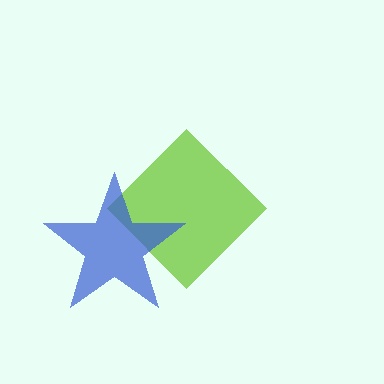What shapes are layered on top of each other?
The layered shapes are: a lime diamond, a blue star.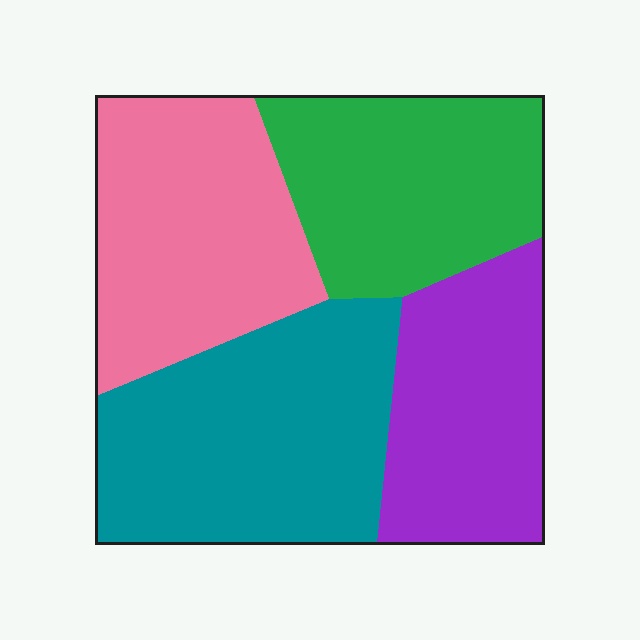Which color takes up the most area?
Teal, at roughly 30%.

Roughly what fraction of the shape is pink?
Pink takes up about one quarter (1/4) of the shape.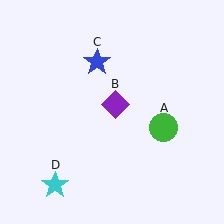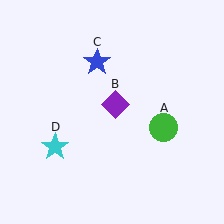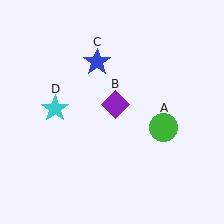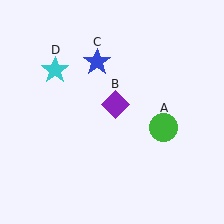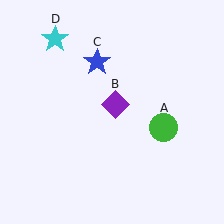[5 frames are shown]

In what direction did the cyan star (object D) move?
The cyan star (object D) moved up.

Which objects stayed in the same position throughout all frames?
Green circle (object A) and purple diamond (object B) and blue star (object C) remained stationary.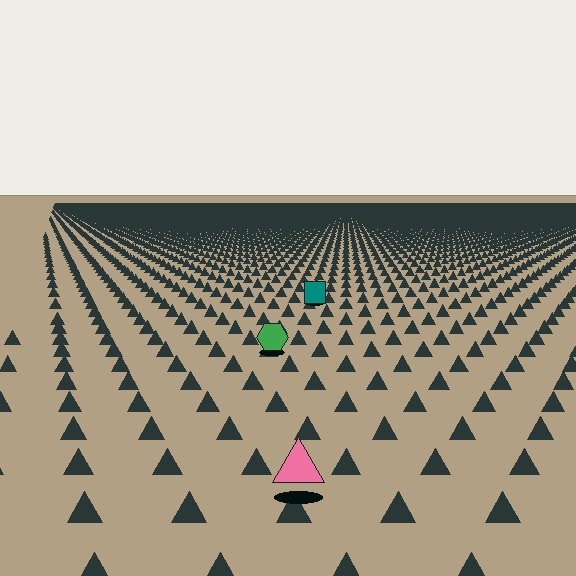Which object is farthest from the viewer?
The teal square is farthest from the viewer. It appears smaller and the ground texture around it is denser.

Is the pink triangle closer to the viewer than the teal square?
Yes. The pink triangle is closer — you can tell from the texture gradient: the ground texture is coarser near it.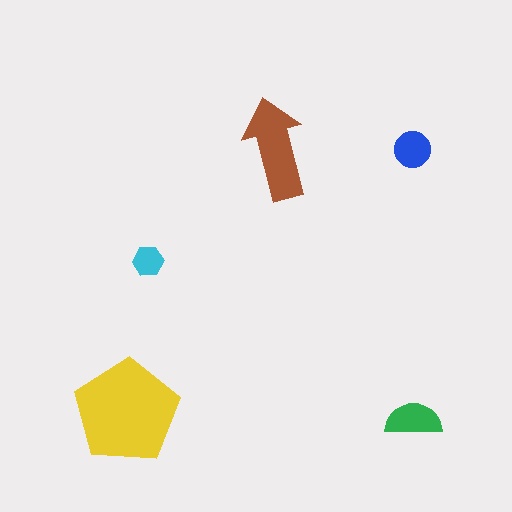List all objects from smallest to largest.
The cyan hexagon, the blue circle, the green semicircle, the brown arrow, the yellow pentagon.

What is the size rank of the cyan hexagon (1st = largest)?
5th.